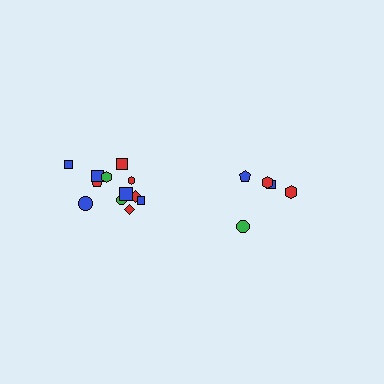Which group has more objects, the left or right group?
The left group.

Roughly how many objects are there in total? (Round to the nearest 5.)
Roughly 15 objects in total.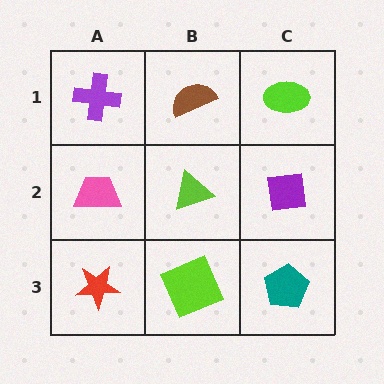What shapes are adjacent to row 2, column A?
A purple cross (row 1, column A), a red star (row 3, column A), a lime triangle (row 2, column B).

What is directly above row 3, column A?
A pink trapezoid.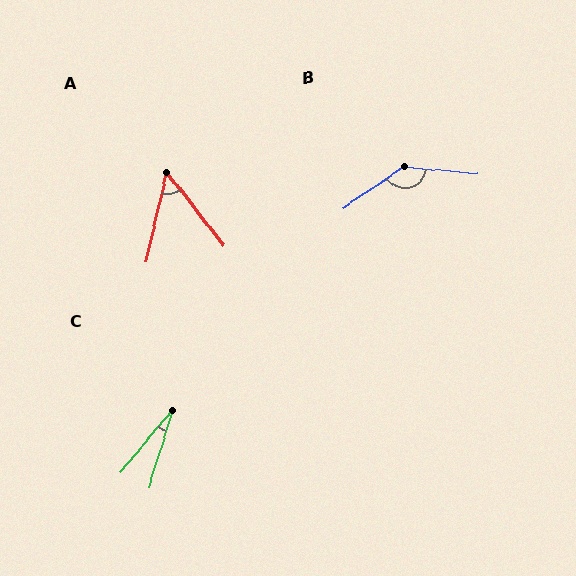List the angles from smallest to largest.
C (23°), A (51°), B (141°).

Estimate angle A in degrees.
Approximately 51 degrees.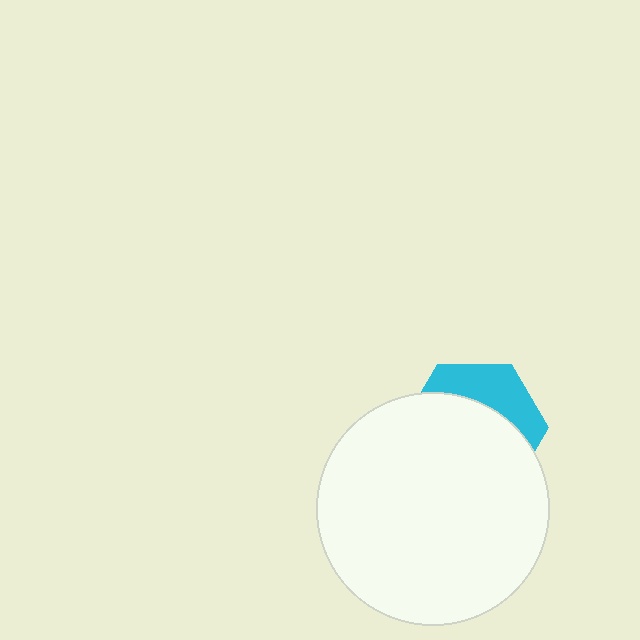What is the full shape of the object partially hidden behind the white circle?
The partially hidden object is a cyan hexagon.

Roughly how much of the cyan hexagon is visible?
A small part of it is visible (roughly 32%).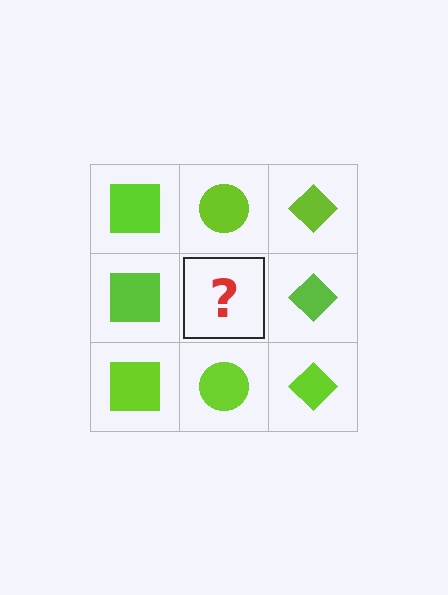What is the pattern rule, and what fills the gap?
The rule is that each column has a consistent shape. The gap should be filled with a lime circle.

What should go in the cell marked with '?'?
The missing cell should contain a lime circle.